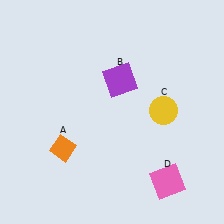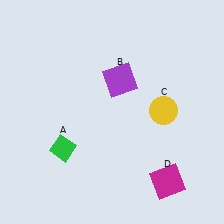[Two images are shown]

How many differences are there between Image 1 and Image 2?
There are 2 differences between the two images.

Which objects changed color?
A changed from orange to green. D changed from pink to magenta.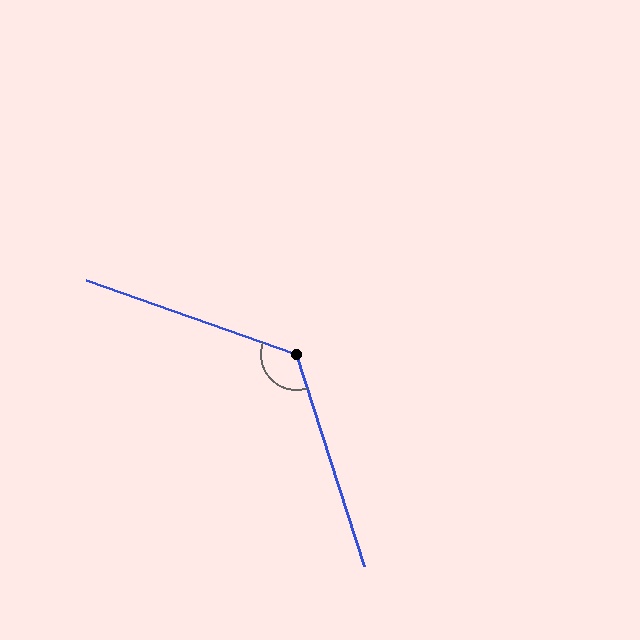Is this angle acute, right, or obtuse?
It is obtuse.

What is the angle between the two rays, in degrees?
Approximately 127 degrees.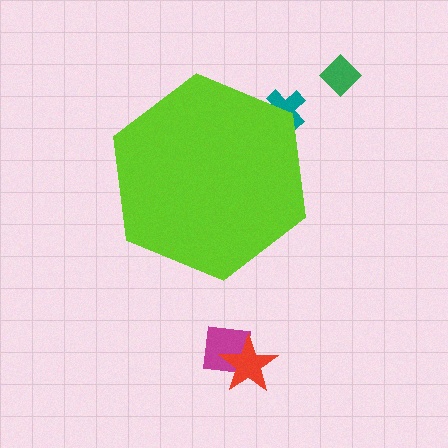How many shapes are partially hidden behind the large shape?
1 shape is partially hidden.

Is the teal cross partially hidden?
Yes, the teal cross is partially hidden behind the lime hexagon.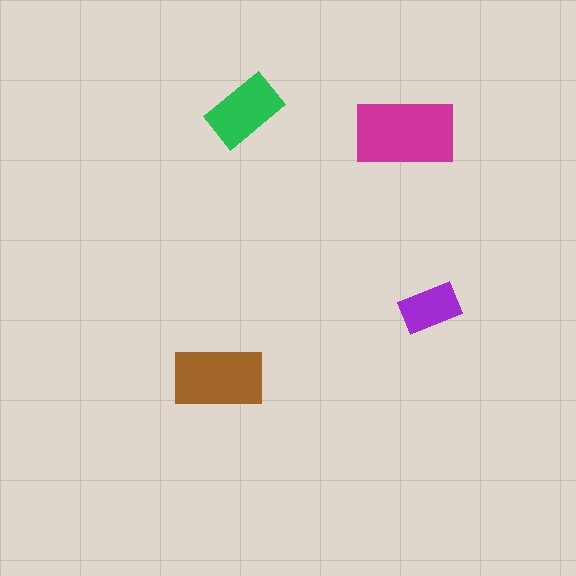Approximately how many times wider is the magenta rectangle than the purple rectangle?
About 1.5 times wider.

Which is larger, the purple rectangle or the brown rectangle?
The brown one.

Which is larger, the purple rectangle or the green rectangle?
The green one.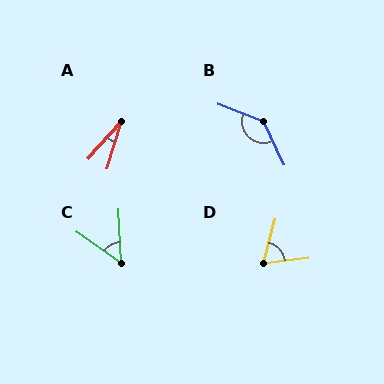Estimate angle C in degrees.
Approximately 52 degrees.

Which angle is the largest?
B, at approximately 136 degrees.